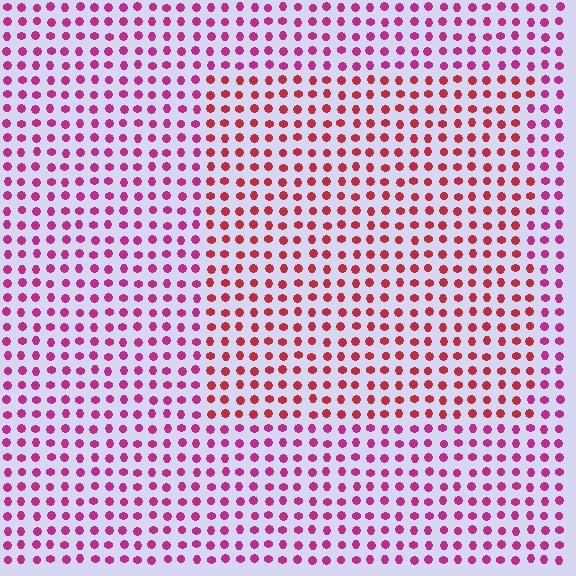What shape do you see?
I see a rectangle.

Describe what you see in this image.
The image is filled with small magenta elements in a uniform arrangement. A rectangle-shaped region is visible where the elements are tinted to a slightly different hue, forming a subtle color boundary.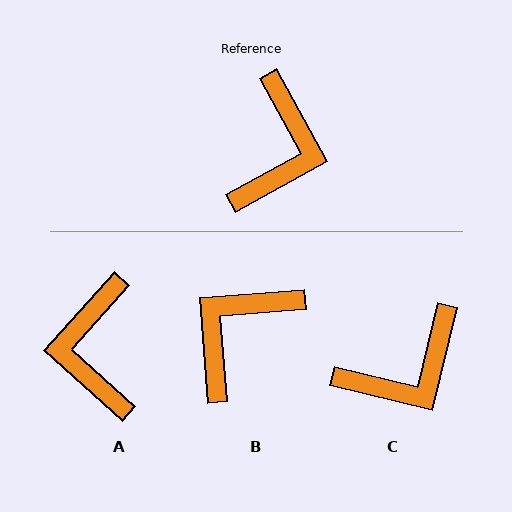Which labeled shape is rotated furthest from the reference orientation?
A, about 161 degrees away.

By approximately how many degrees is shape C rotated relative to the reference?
Approximately 42 degrees clockwise.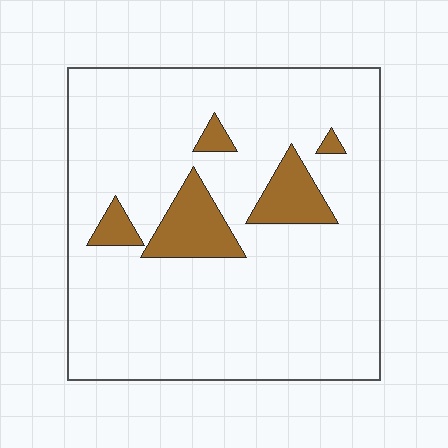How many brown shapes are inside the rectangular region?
5.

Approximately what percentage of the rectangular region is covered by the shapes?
Approximately 10%.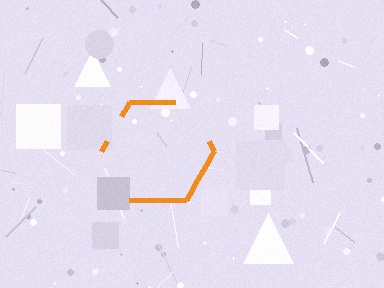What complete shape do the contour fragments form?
The contour fragments form a hexagon.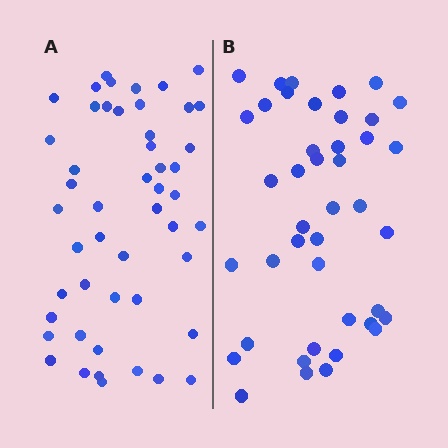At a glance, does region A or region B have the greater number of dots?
Region A (the left region) has more dots.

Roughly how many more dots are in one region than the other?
Region A has roughly 8 or so more dots than region B.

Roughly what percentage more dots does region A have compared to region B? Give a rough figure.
About 15% more.